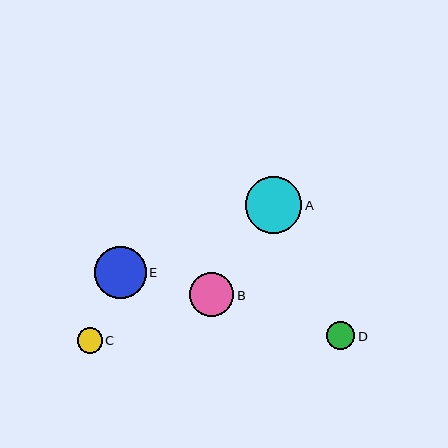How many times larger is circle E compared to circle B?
Circle E is approximately 1.2 times the size of circle B.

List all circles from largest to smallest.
From largest to smallest: A, E, B, D, C.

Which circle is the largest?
Circle A is the largest with a size of approximately 56 pixels.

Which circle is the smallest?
Circle C is the smallest with a size of approximately 25 pixels.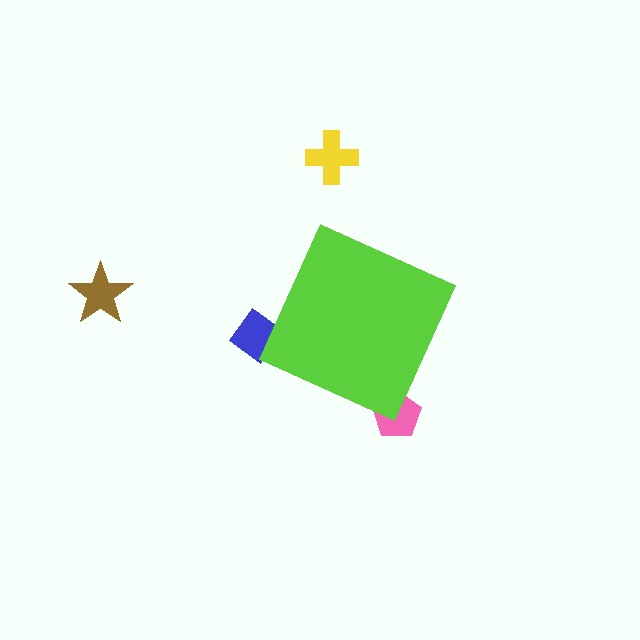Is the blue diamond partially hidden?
Yes, the blue diamond is partially hidden behind the lime diamond.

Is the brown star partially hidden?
No, the brown star is fully visible.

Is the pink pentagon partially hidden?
Yes, the pink pentagon is partially hidden behind the lime diamond.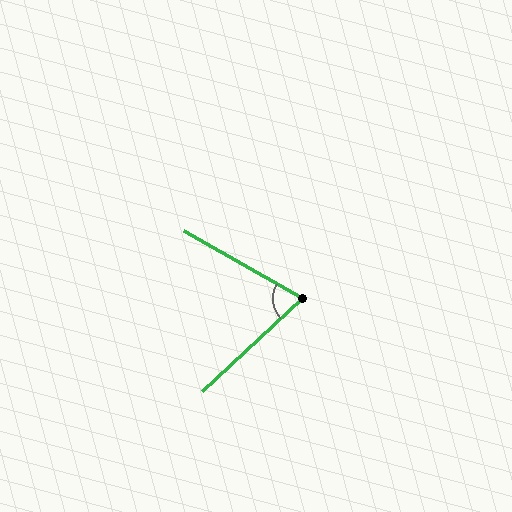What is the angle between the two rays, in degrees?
Approximately 72 degrees.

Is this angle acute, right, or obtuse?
It is acute.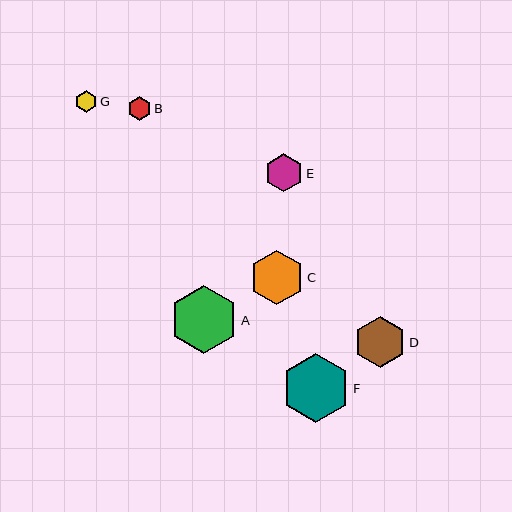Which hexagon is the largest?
Hexagon F is the largest with a size of approximately 68 pixels.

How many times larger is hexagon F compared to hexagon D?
Hexagon F is approximately 1.3 times the size of hexagon D.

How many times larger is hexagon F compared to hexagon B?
Hexagon F is approximately 2.9 times the size of hexagon B.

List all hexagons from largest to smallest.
From largest to smallest: F, A, C, D, E, B, G.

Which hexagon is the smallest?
Hexagon G is the smallest with a size of approximately 21 pixels.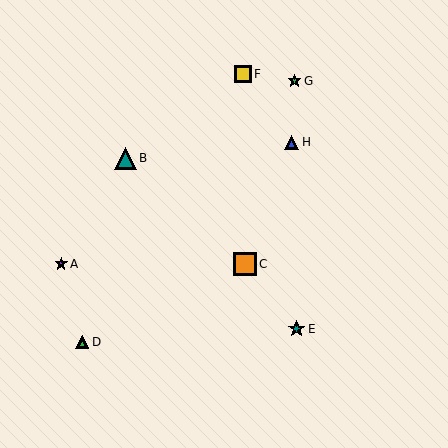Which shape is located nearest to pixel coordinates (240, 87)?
The yellow square (labeled F) at (243, 74) is nearest to that location.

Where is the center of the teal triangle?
The center of the teal triangle is at (126, 158).